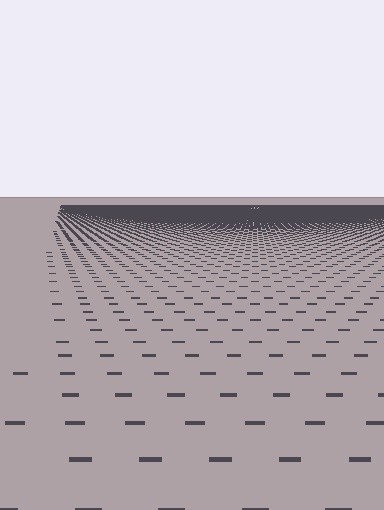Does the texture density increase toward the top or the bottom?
Density increases toward the top.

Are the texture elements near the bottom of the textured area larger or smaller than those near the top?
Larger. Near the bottom, elements are closer to the viewer and appear at a bigger on-screen size.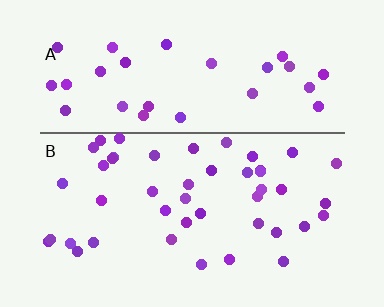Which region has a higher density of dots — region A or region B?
B (the bottom).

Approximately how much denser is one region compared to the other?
Approximately 1.4× — region B over region A.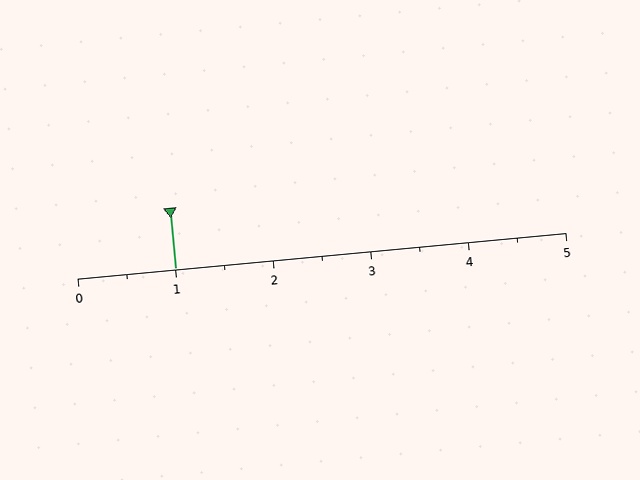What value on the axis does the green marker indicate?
The marker indicates approximately 1.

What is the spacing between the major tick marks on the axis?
The major ticks are spaced 1 apart.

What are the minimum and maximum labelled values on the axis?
The axis runs from 0 to 5.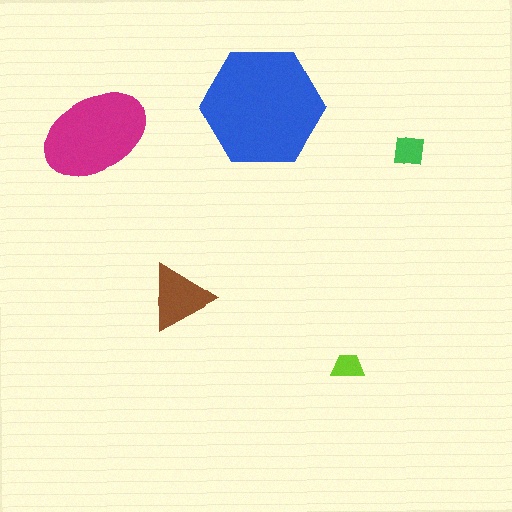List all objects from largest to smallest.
The blue hexagon, the magenta ellipse, the brown triangle, the green square, the lime trapezoid.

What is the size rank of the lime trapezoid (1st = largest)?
5th.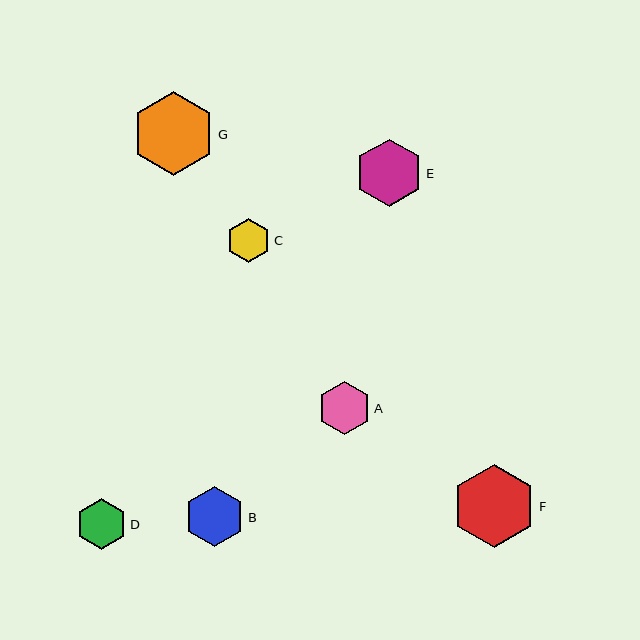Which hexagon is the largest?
Hexagon F is the largest with a size of approximately 84 pixels.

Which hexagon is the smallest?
Hexagon C is the smallest with a size of approximately 44 pixels.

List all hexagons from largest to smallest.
From largest to smallest: F, G, E, B, A, D, C.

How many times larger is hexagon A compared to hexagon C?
Hexagon A is approximately 1.2 times the size of hexagon C.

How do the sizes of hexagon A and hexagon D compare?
Hexagon A and hexagon D are approximately the same size.